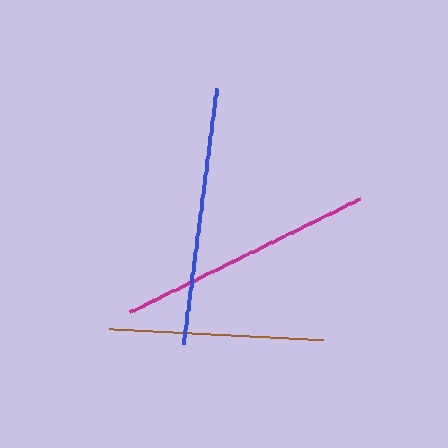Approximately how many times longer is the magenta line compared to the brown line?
The magenta line is approximately 1.2 times the length of the brown line.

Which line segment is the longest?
The blue line is the longest at approximately 258 pixels.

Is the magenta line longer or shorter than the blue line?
The blue line is longer than the magenta line.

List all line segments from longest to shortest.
From longest to shortest: blue, magenta, brown.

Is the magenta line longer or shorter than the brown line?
The magenta line is longer than the brown line.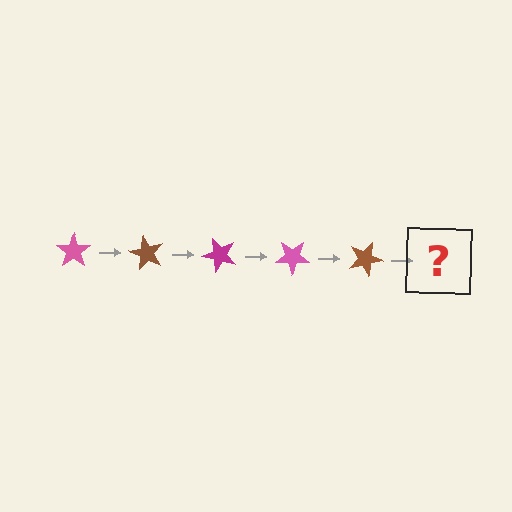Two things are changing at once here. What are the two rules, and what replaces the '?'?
The two rules are that it rotates 60 degrees each step and the color cycles through pink, brown, and magenta. The '?' should be a magenta star, rotated 300 degrees from the start.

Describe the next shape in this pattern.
It should be a magenta star, rotated 300 degrees from the start.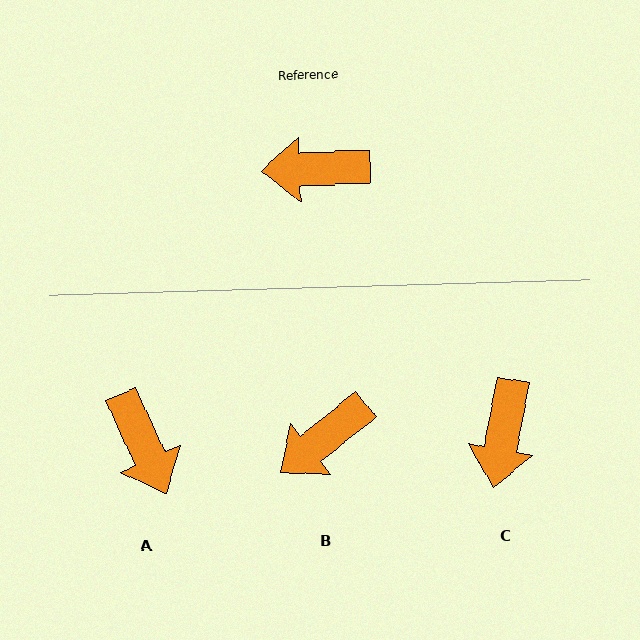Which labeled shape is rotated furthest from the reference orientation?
A, about 112 degrees away.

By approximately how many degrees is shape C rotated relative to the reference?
Approximately 77 degrees counter-clockwise.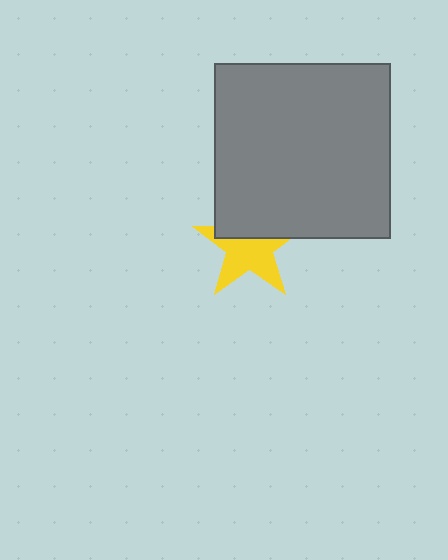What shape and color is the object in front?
The object in front is a gray square.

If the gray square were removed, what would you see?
You would see the complete yellow star.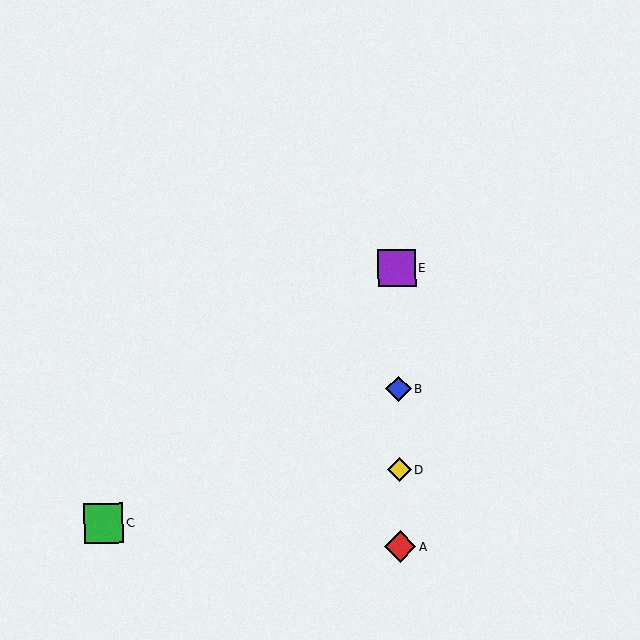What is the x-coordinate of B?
Object B is at x≈398.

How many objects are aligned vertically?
4 objects (A, B, D, E) are aligned vertically.